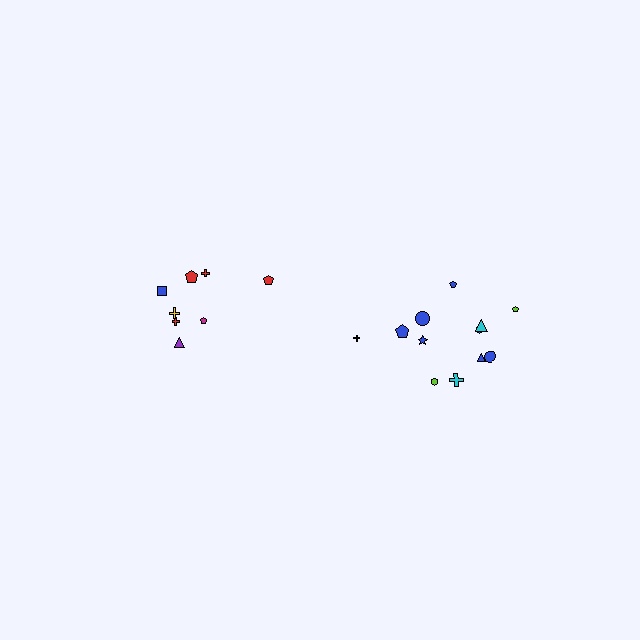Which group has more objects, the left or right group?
The right group.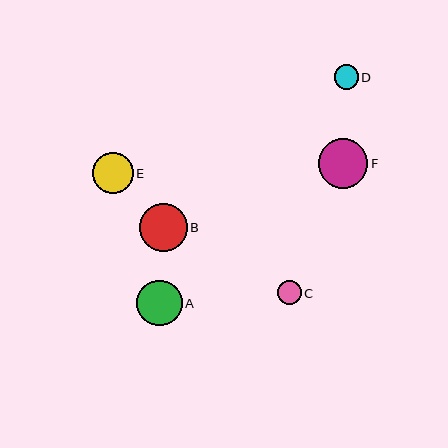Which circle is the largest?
Circle F is the largest with a size of approximately 50 pixels.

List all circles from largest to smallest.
From largest to smallest: F, B, A, E, D, C.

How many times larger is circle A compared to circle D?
Circle A is approximately 1.9 times the size of circle D.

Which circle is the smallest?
Circle C is the smallest with a size of approximately 24 pixels.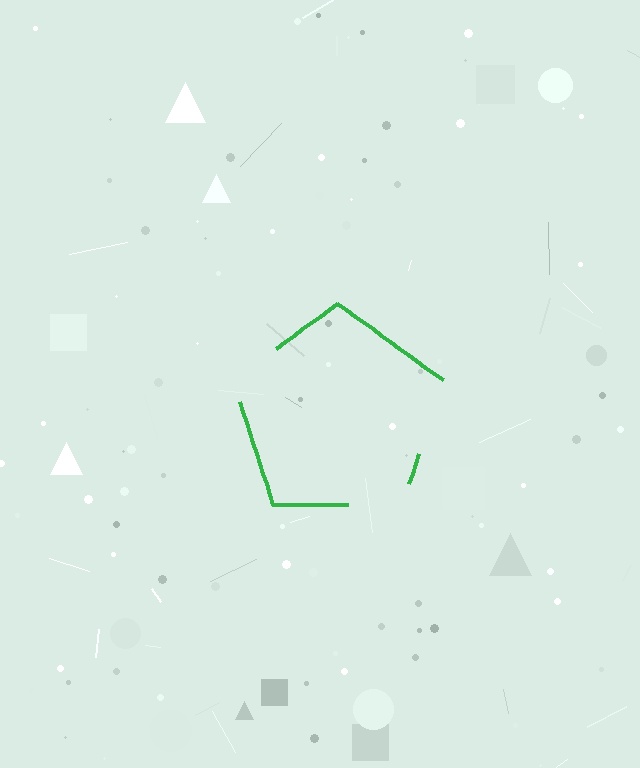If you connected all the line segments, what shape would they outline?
They would outline a pentagon.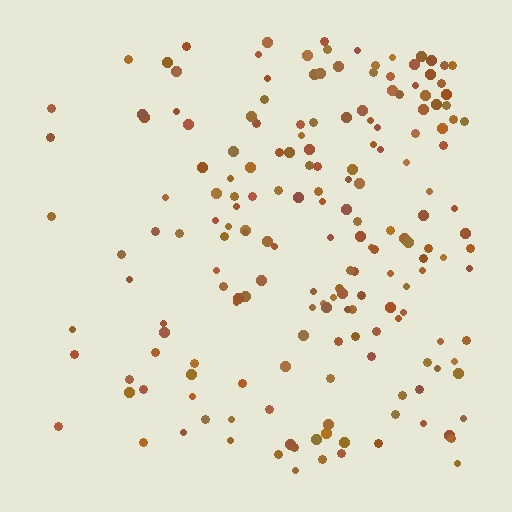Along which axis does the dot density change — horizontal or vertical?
Horizontal.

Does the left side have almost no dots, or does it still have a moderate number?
Still a moderate number, just noticeably fewer than the right.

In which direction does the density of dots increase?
From left to right, with the right side densest.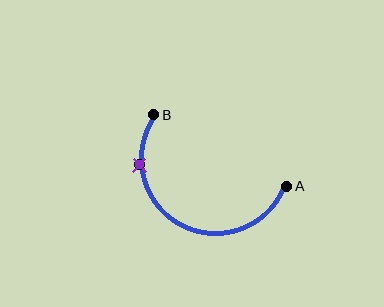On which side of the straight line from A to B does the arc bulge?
The arc bulges below the straight line connecting A and B.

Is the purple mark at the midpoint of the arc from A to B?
No. The purple mark lies on the arc but is closer to endpoint B. The arc midpoint would be at the point on the curve equidistant along the arc from both A and B.